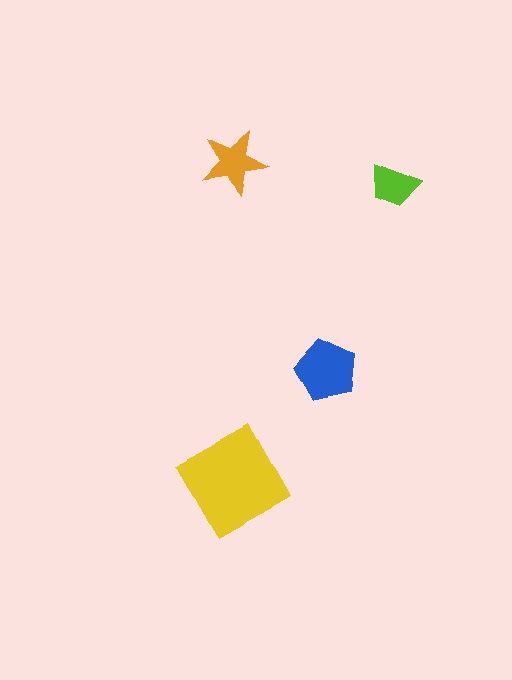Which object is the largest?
The yellow diamond.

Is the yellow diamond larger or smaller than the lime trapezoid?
Larger.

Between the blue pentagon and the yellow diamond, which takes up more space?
The yellow diamond.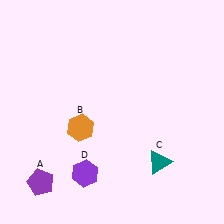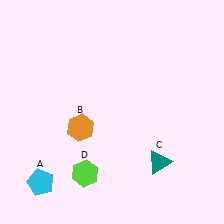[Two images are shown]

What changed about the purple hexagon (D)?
In Image 1, D is purple. In Image 2, it changed to lime.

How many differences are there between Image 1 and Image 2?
There are 2 differences between the two images.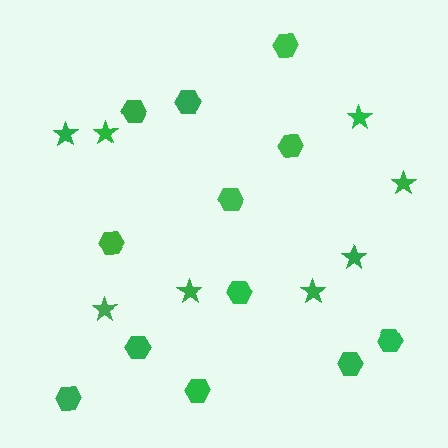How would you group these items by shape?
There are 2 groups: one group of hexagons (12) and one group of stars (8).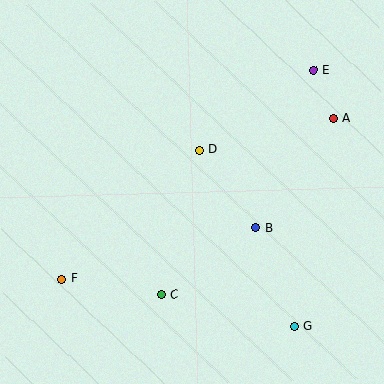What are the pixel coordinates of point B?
Point B is at (256, 228).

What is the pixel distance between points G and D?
The distance between G and D is 201 pixels.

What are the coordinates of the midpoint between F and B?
The midpoint between F and B is at (159, 253).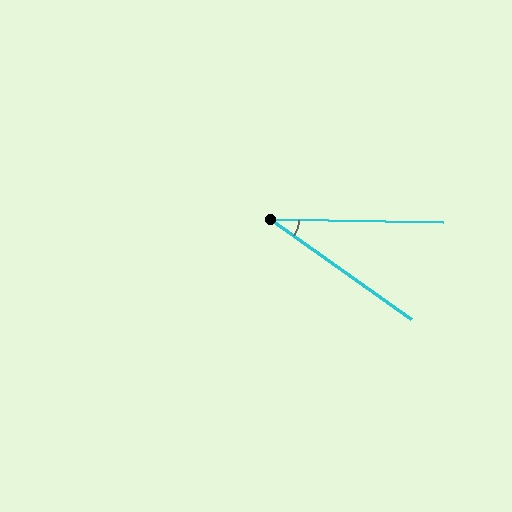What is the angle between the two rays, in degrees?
Approximately 35 degrees.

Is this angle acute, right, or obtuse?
It is acute.